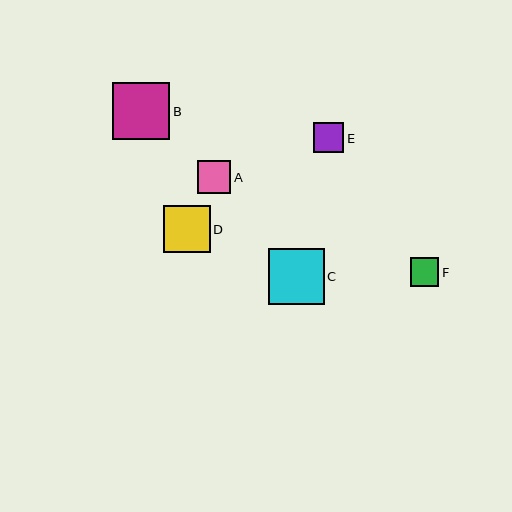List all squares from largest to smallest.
From largest to smallest: B, C, D, A, E, F.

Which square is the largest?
Square B is the largest with a size of approximately 57 pixels.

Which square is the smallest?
Square F is the smallest with a size of approximately 29 pixels.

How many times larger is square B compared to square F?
Square B is approximately 2.0 times the size of square F.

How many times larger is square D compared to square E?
Square D is approximately 1.6 times the size of square E.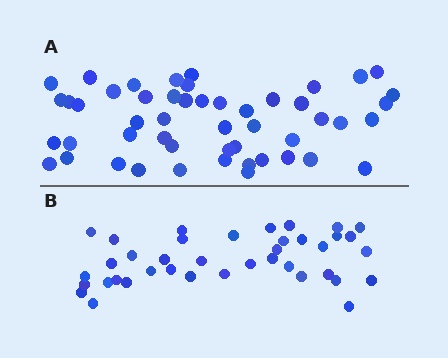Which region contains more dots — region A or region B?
Region A (the top region) has more dots.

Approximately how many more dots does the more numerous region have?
Region A has roughly 12 or so more dots than region B.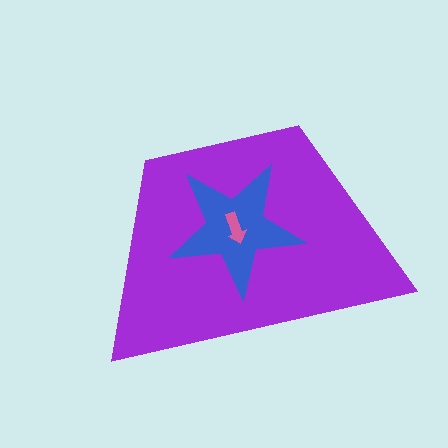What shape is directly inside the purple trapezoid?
The blue star.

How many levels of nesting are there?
3.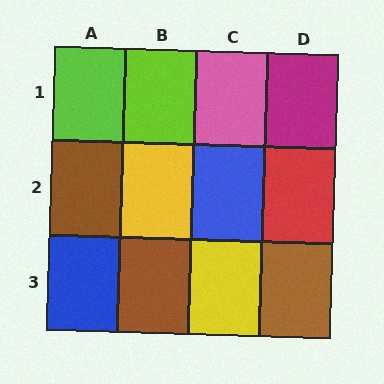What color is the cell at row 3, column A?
Blue.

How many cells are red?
1 cell is red.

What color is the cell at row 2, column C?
Blue.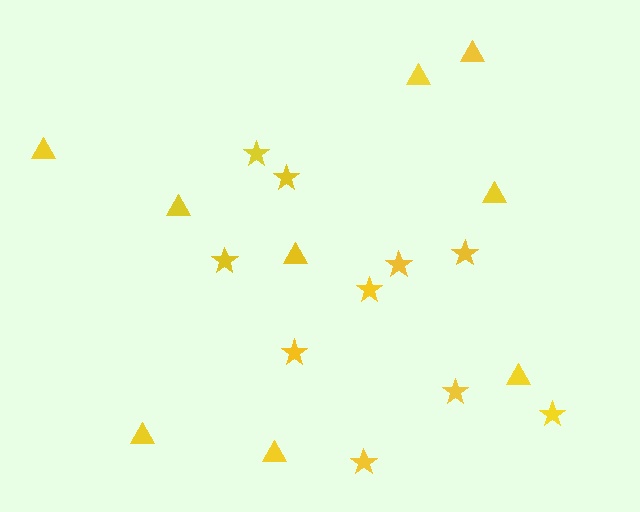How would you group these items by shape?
There are 2 groups: one group of triangles (9) and one group of stars (10).